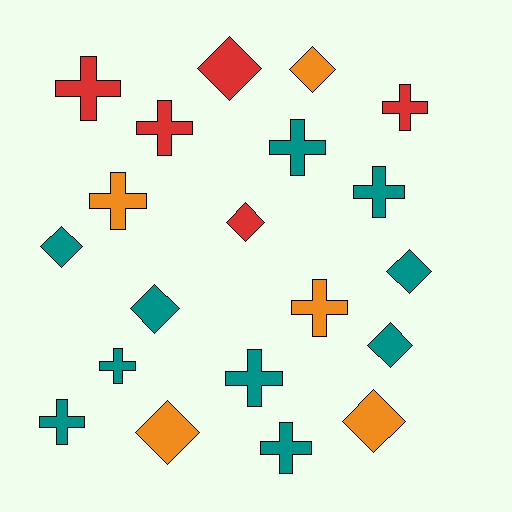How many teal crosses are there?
There are 6 teal crosses.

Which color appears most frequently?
Teal, with 10 objects.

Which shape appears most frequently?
Cross, with 11 objects.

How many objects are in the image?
There are 20 objects.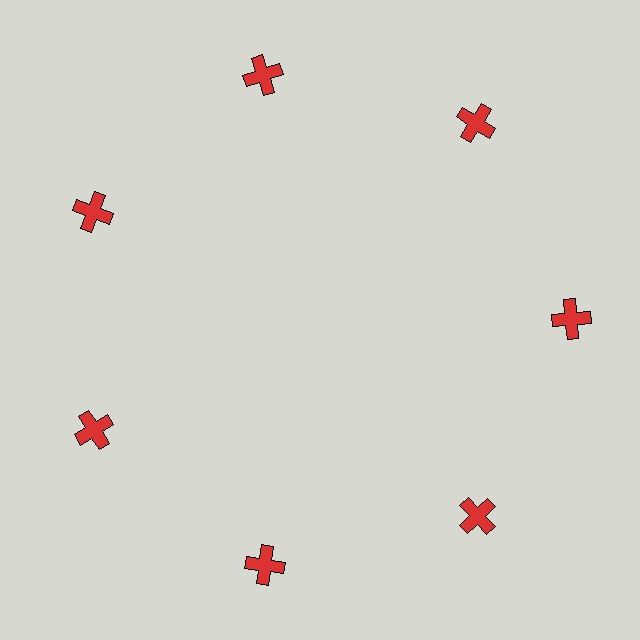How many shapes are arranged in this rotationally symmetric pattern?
There are 7 shapes, arranged in 7 groups of 1.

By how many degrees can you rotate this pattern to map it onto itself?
The pattern maps onto itself every 51 degrees of rotation.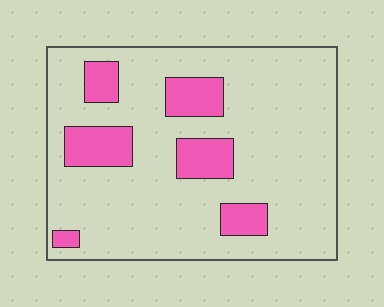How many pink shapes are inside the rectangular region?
6.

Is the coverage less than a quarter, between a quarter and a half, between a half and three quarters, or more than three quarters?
Less than a quarter.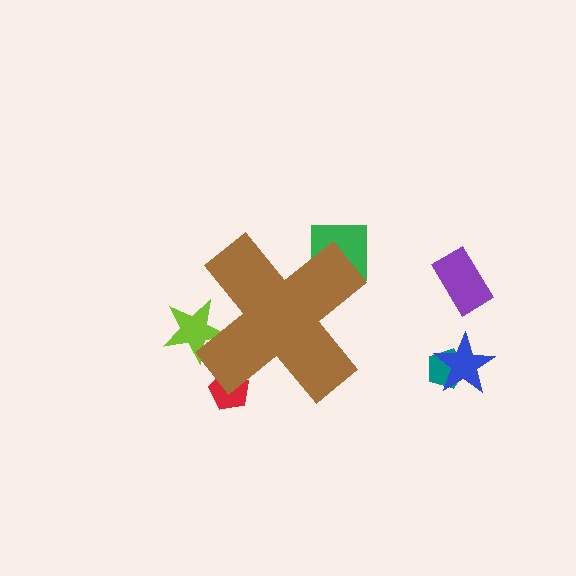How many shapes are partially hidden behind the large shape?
3 shapes are partially hidden.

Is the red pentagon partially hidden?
Yes, the red pentagon is partially hidden behind the brown cross.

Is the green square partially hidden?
Yes, the green square is partially hidden behind the brown cross.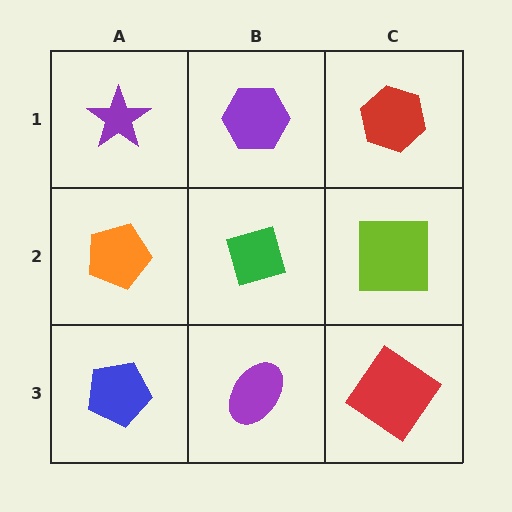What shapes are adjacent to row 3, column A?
An orange pentagon (row 2, column A), a purple ellipse (row 3, column B).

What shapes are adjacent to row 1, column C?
A lime square (row 2, column C), a purple hexagon (row 1, column B).